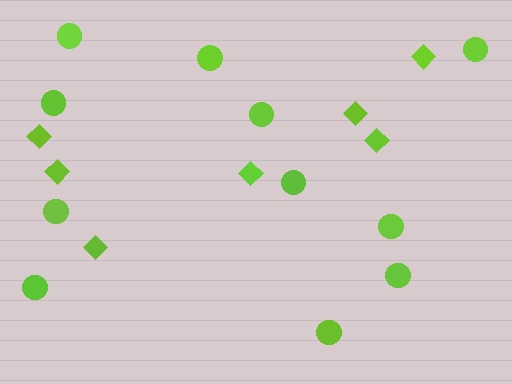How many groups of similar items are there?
There are 2 groups: one group of diamonds (7) and one group of circles (11).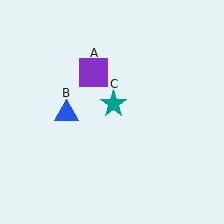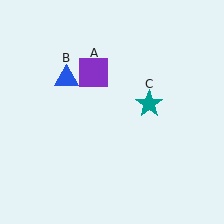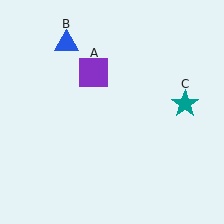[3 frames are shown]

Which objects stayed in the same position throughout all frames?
Purple square (object A) remained stationary.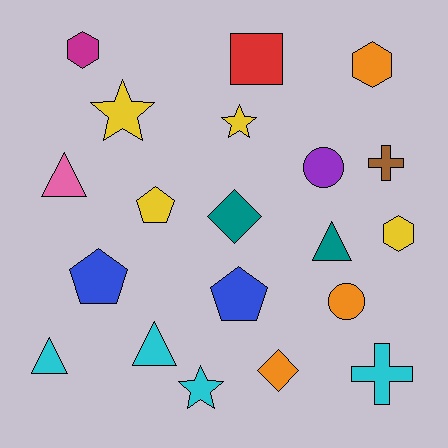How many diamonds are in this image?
There are 2 diamonds.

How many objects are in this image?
There are 20 objects.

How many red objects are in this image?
There is 1 red object.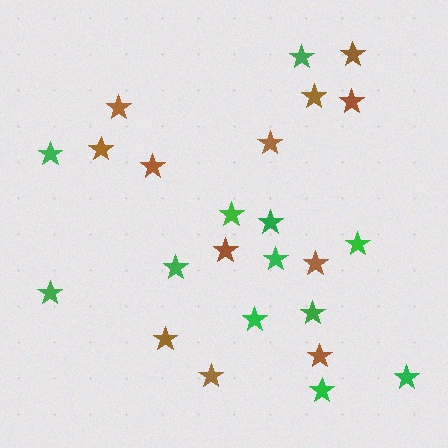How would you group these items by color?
There are 2 groups: one group of brown stars (12) and one group of green stars (12).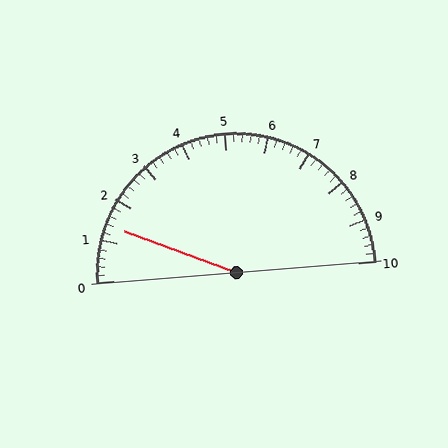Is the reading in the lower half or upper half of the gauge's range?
The reading is in the lower half of the range (0 to 10).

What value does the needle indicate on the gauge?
The needle indicates approximately 1.4.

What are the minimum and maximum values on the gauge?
The gauge ranges from 0 to 10.